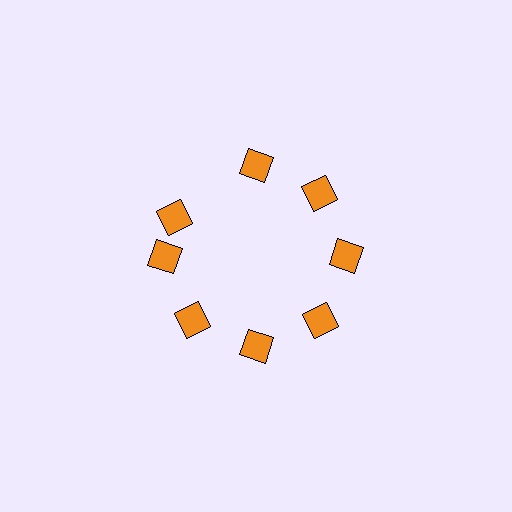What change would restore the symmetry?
The symmetry would be restored by rotating it back into even spacing with its neighbors so that all 8 diamonds sit at equal angles and equal distance from the center.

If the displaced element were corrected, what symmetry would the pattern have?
It would have 8-fold rotational symmetry — the pattern would map onto itself every 45 degrees.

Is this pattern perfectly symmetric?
No. The 8 orange diamonds are arranged in a ring, but one element near the 10 o'clock position is rotated out of alignment along the ring, breaking the 8-fold rotational symmetry.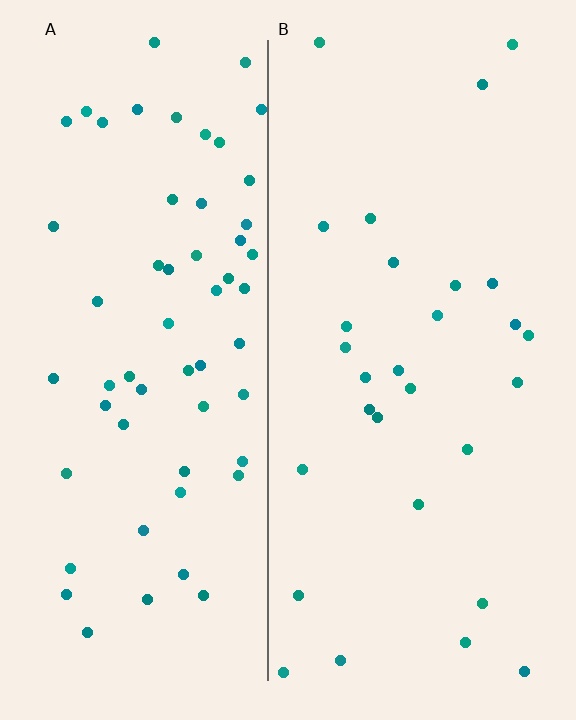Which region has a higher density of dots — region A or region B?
A (the left).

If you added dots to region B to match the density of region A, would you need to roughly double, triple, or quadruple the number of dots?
Approximately double.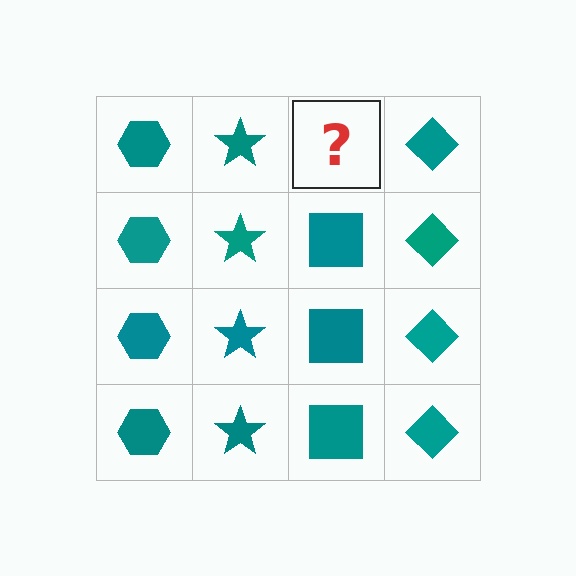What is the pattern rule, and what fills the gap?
The rule is that each column has a consistent shape. The gap should be filled with a teal square.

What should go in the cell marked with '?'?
The missing cell should contain a teal square.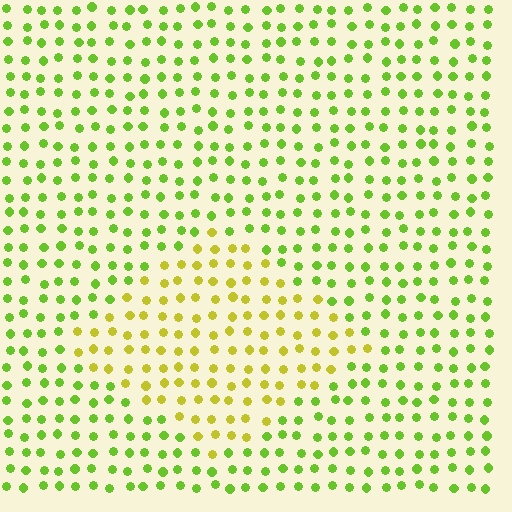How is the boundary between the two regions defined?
The boundary is defined purely by a slight shift in hue (about 35 degrees). Spacing, size, and orientation are identical on both sides.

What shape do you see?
I see a diamond.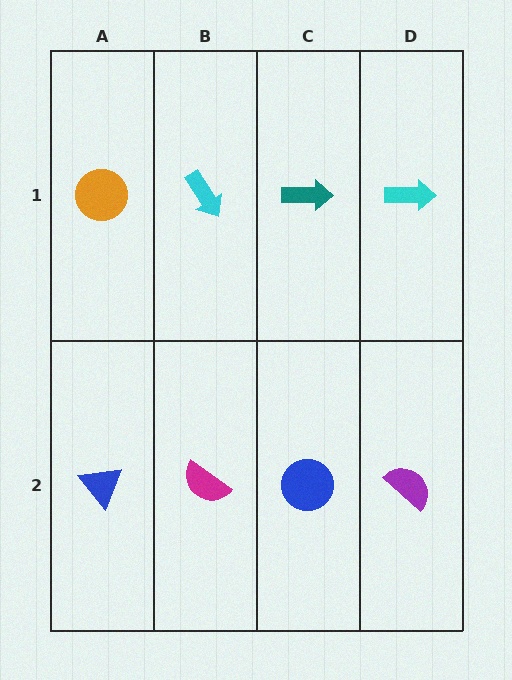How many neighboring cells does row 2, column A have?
2.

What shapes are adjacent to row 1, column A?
A blue triangle (row 2, column A), a cyan arrow (row 1, column B).